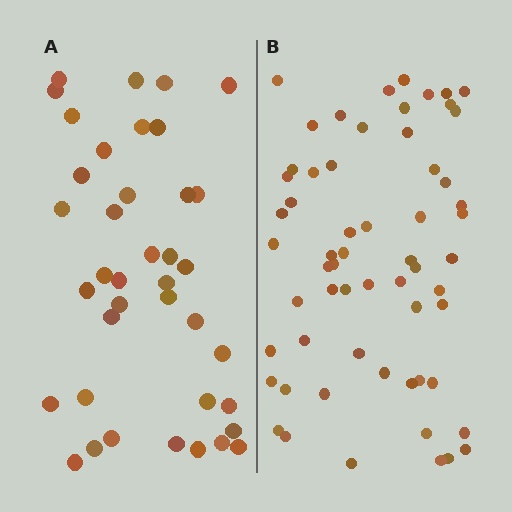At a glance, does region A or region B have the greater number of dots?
Region B (the right region) has more dots.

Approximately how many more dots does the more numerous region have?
Region B has approximately 20 more dots than region A.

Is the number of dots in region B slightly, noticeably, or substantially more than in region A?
Region B has substantially more. The ratio is roughly 1.5 to 1.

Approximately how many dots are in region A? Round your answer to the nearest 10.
About 40 dots. (The exact count is 39, which rounds to 40.)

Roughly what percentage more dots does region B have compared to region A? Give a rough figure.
About 55% more.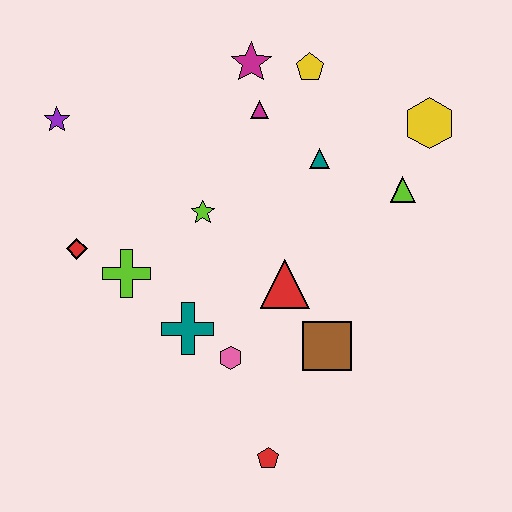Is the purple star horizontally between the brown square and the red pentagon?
No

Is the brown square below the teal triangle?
Yes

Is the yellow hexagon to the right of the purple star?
Yes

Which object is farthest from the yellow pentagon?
The red pentagon is farthest from the yellow pentagon.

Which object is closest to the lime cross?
The red diamond is closest to the lime cross.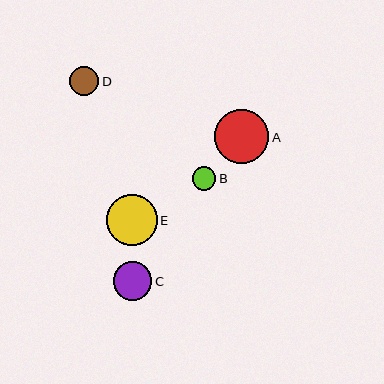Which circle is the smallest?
Circle B is the smallest with a size of approximately 24 pixels.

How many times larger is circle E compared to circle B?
Circle E is approximately 2.1 times the size of circle B.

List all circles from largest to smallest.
From largest to smallest: A, E, C, D, B.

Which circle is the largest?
Circle A is the largest with a size of approximately 54 pixels.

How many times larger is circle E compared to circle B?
Circle E is approximately 2.1 times the size of circle B.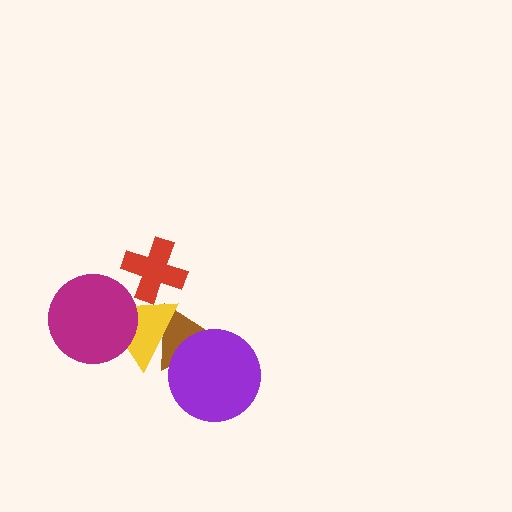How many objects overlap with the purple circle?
1 object overlaps with the purple circle.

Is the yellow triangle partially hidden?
Yes, it is partially covered by another shape.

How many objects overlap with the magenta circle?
1 object overlaps with the magenta circle.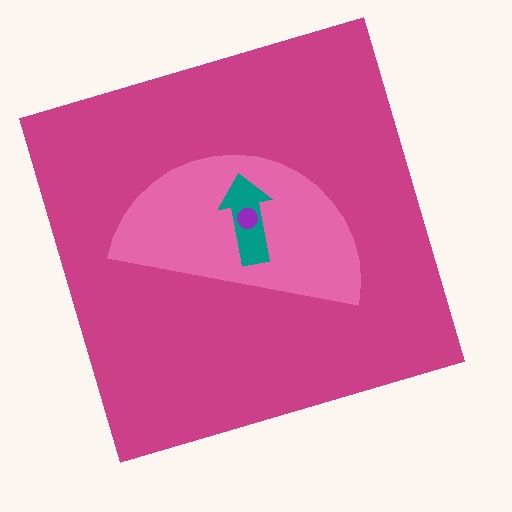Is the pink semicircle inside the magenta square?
Yes.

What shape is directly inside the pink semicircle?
The teal arrow.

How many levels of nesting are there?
4.